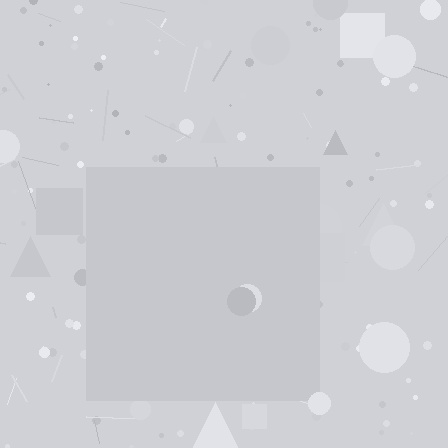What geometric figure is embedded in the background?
A square is embedded in the background.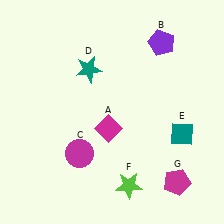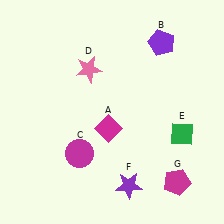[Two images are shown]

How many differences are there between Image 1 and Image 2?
There are 3 differences between the two images.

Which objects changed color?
D changed from teal to pink. E changed from teal to green. F changed from lime to purple.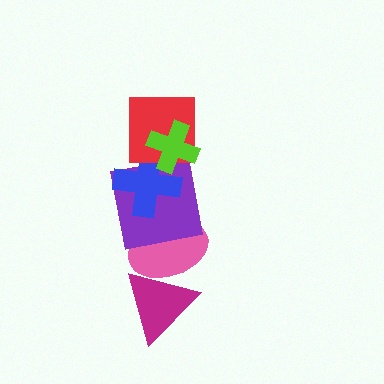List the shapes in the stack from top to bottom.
From top to bottom: the lime cross, the red square, the blue cross, the purple square, the pink ellipse, the magenta triangle.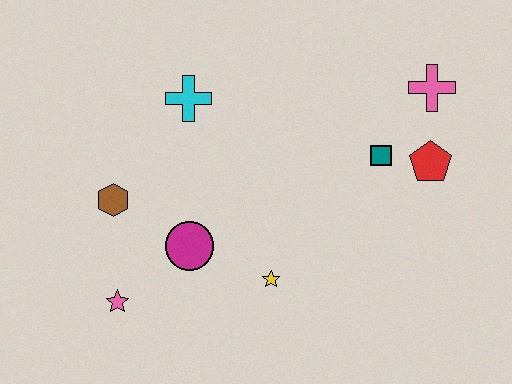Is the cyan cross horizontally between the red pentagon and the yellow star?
No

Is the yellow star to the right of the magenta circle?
Yes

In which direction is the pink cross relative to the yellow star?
The pink cross is above the yellow star.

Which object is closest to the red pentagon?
The teal square is closest to the red pentagon.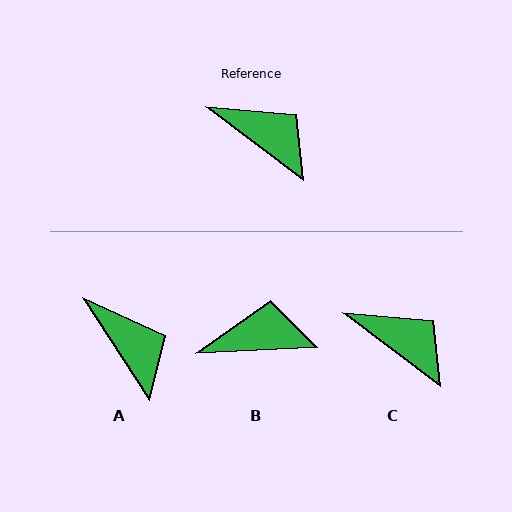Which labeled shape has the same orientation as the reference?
C.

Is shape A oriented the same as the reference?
No, it is off by about 20 degrees.